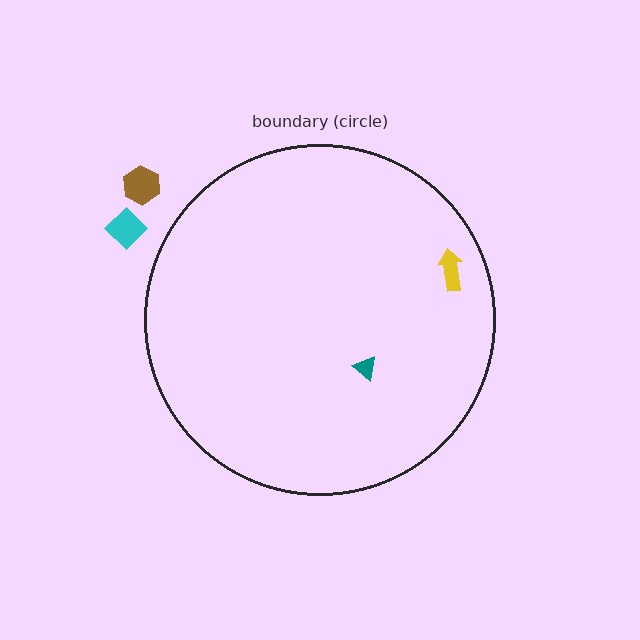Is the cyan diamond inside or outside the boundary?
Outside.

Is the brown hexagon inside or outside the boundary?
Outside.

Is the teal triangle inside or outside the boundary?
Inside.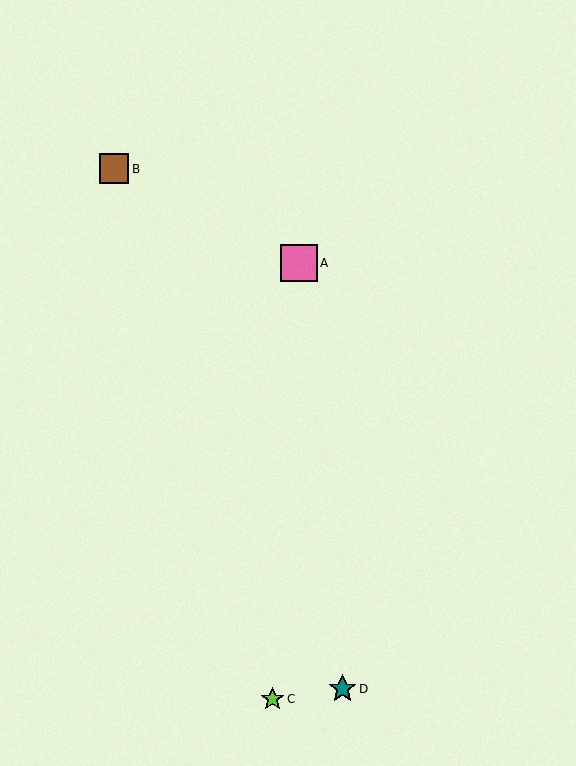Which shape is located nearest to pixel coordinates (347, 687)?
The teal star (labeled D) at (343, 689) is nearest to that location.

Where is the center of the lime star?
The center of the lime star is at (273, 699).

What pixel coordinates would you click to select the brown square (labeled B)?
Click at (114, 169) to select the brown square B.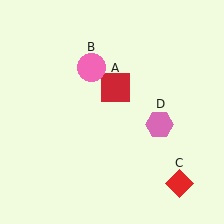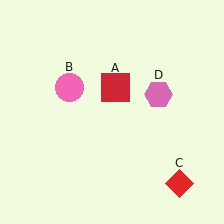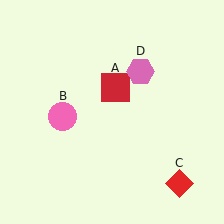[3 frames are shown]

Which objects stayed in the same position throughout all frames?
Red square (object A) and red diamond (object C) remained stationary.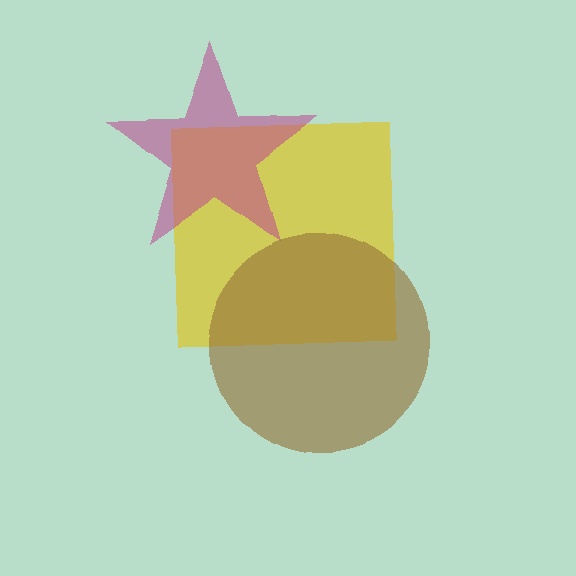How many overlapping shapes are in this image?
There are 3 overlapping shapes in the image.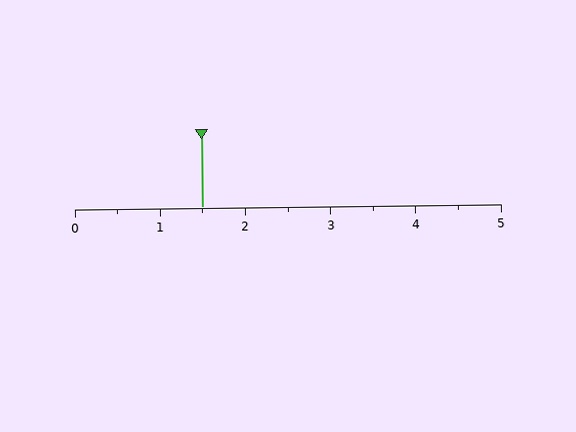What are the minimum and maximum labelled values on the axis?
The axis runs from 0 to 5.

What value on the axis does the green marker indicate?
The marker indicates approximately 1.5.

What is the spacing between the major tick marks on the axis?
The major ticks are spaced 1 apart.